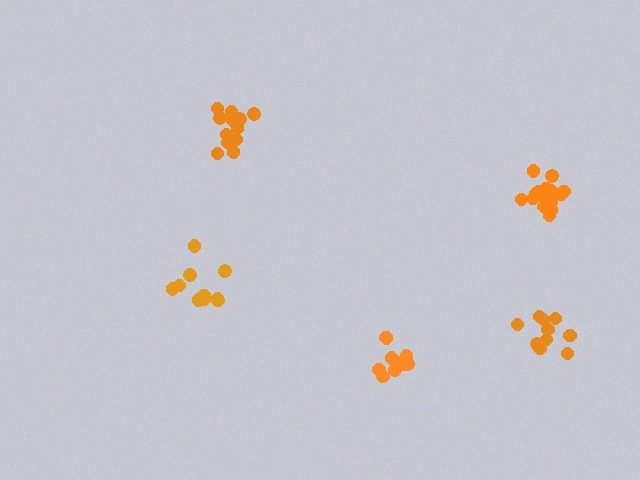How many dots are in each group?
Group 1: 16 dots, Group 2: 11 dots, Group 3: 11 dots, Group 4: 10 dots, Group 5: 12 dots (60 total).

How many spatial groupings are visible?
There are 5 spatial groupings.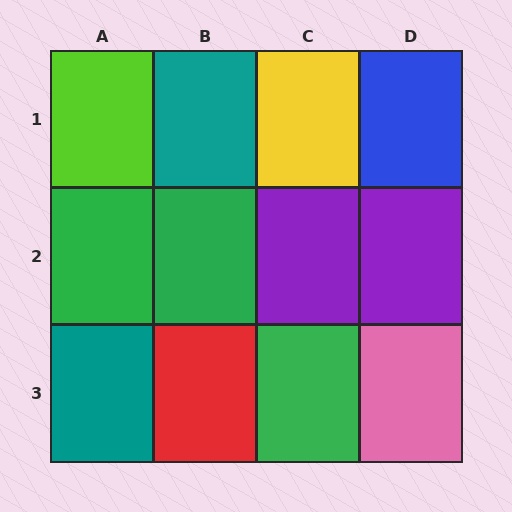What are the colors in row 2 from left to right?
Green, green, purple, purple.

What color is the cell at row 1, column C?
Yellow.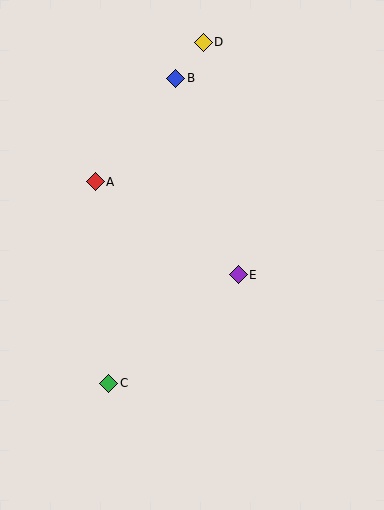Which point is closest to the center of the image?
Point E at (238, 275) is closest to the center.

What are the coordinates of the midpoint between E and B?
The midpoint between E and B is at (207, 177).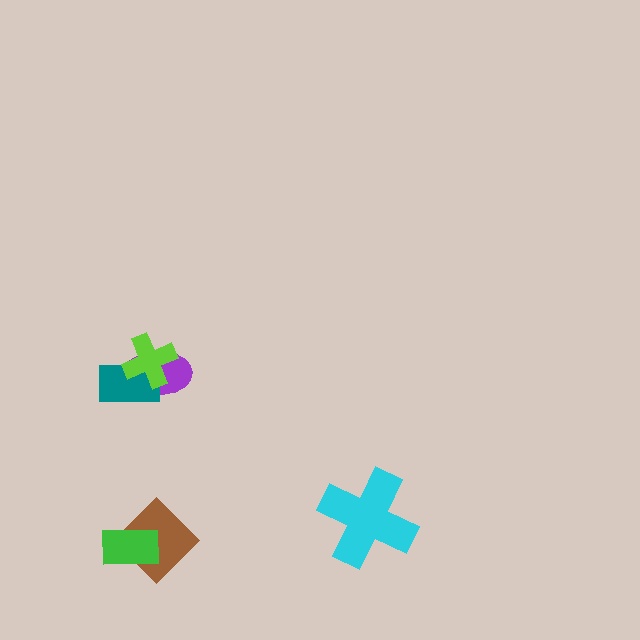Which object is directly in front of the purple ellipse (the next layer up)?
The teal rectangle is directly in front of the purple ellipse.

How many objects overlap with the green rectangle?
1 object overlaps with the green rectangle.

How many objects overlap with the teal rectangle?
2 objects overlap with the teal rectangle.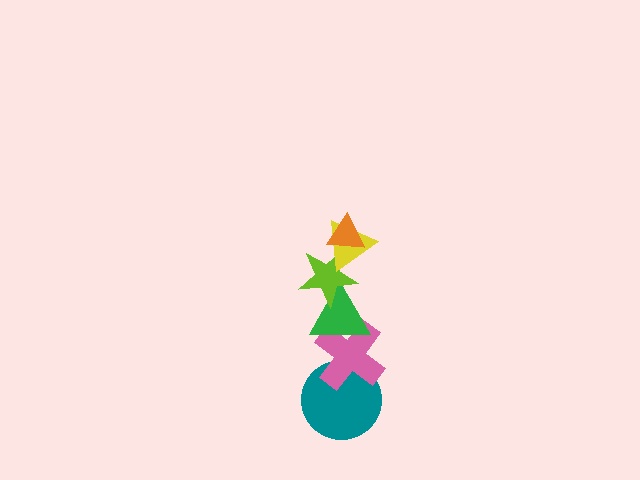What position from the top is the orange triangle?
The orange triangle is 1st from the top.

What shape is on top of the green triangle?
The lime star is on top of the green triangle.